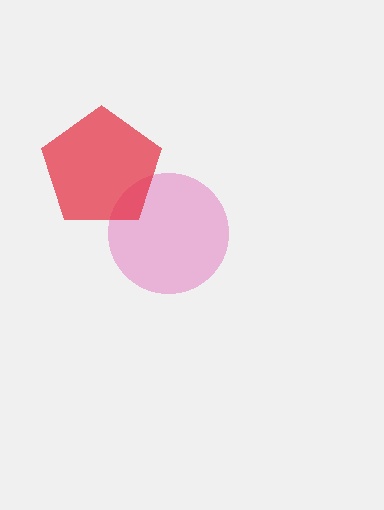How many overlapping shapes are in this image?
There are 2 overlapping shapes in the image.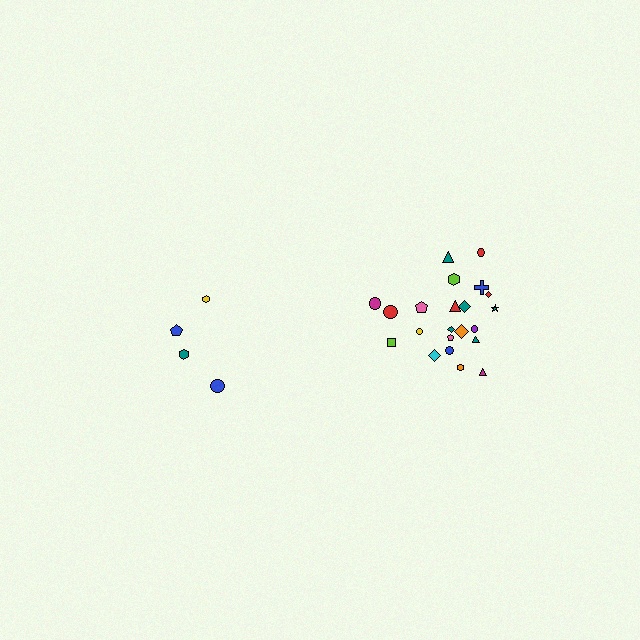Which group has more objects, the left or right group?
The right group.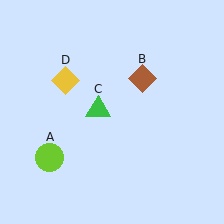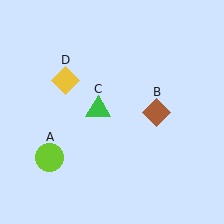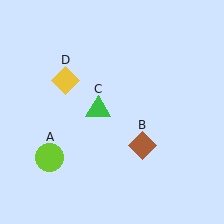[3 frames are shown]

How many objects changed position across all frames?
1 object changed position: brown diamond (object B).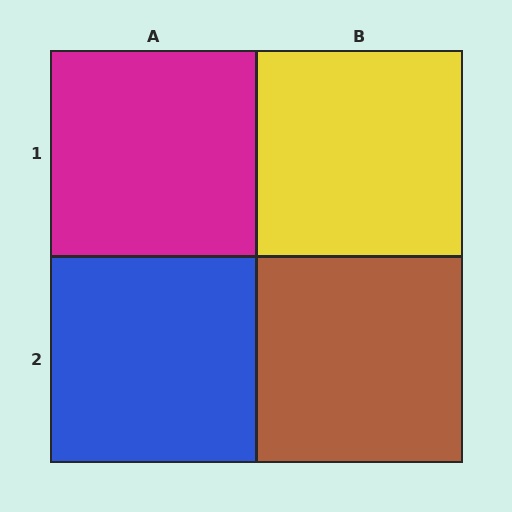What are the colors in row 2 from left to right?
Blue, brown.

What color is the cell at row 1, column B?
Yellow.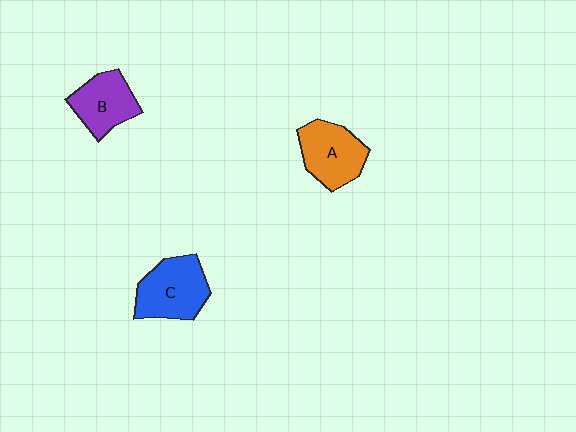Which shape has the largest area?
Shape C (blue).